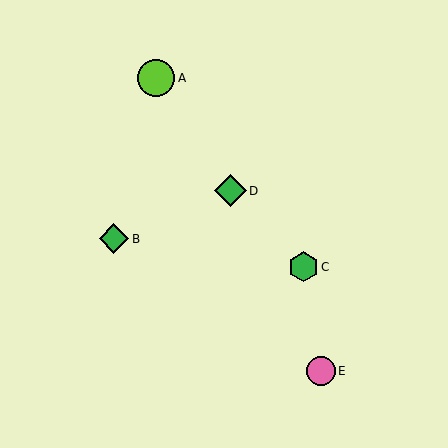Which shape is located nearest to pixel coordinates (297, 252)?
The green hexagon (labeled C) at (303, 267) is nearest to that location.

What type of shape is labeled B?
Shape B is a green diamond.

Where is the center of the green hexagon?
The center of the green hexagon is at (303, 267).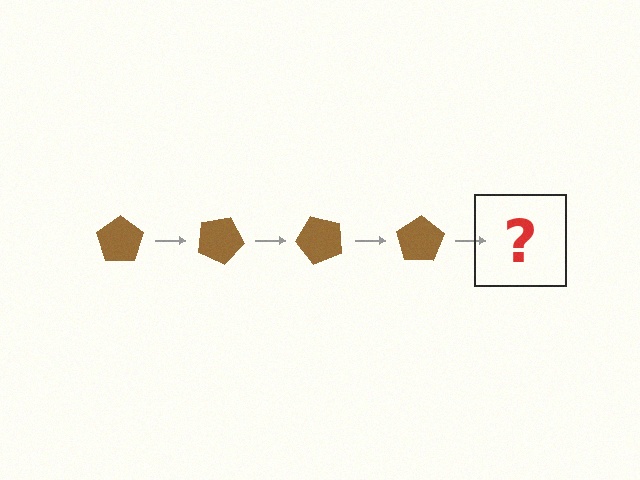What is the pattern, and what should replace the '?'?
The pattern is that the pentagon rotates 25 degrees each step. The '?' should be a brown pentagon rotated 100 degrees.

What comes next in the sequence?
The next element should be a brown pentagon rotated 100 degrees.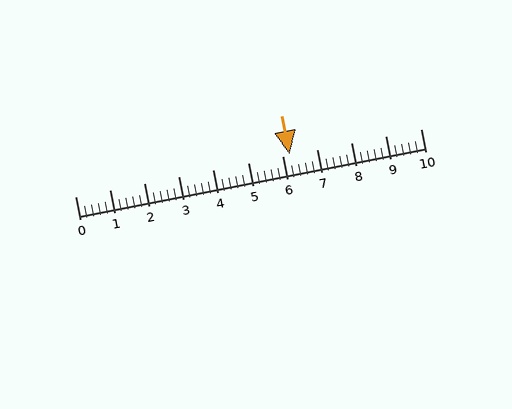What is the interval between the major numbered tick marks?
The major tick marks are spaced 1 units apart.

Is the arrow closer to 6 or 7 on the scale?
The arrow is closer to 6.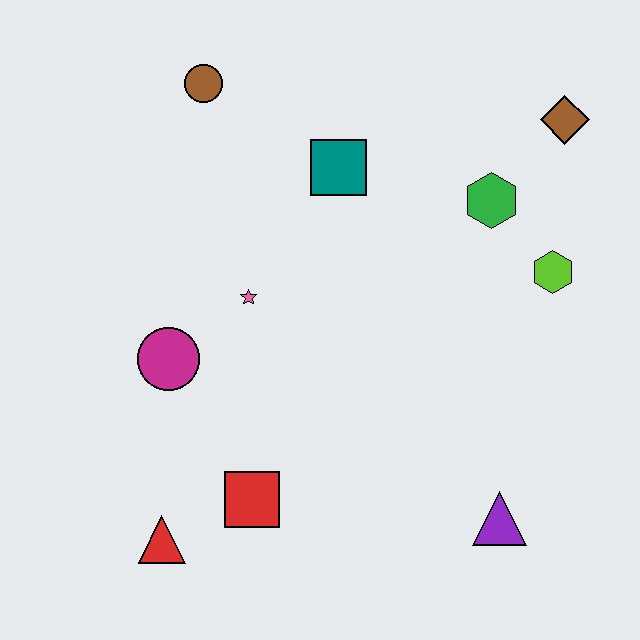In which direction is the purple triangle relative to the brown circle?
The purple triangle is below the brown circle.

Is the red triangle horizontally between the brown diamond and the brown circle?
No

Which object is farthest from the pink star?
The brown diamond is farthest from the pink star.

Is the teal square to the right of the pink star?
Yes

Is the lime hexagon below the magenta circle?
No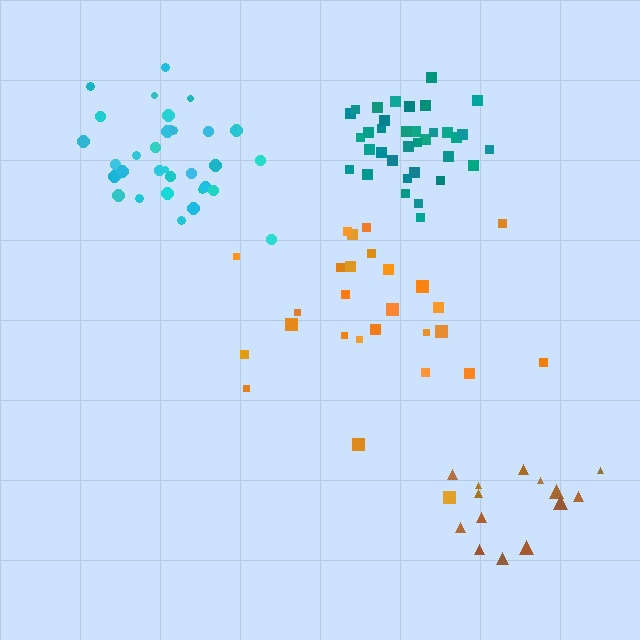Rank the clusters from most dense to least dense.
teal, cyan, brown, orange.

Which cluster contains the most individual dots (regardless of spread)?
Teal (35).